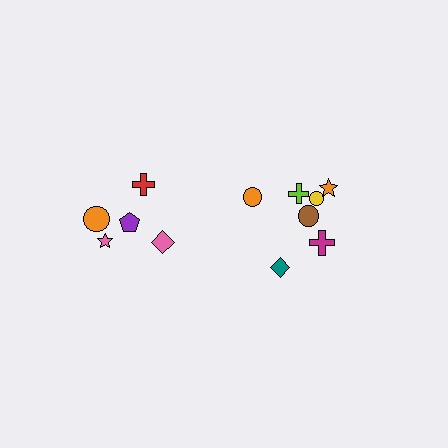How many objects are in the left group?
There are 5 objects.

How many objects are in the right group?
There are 7 objects.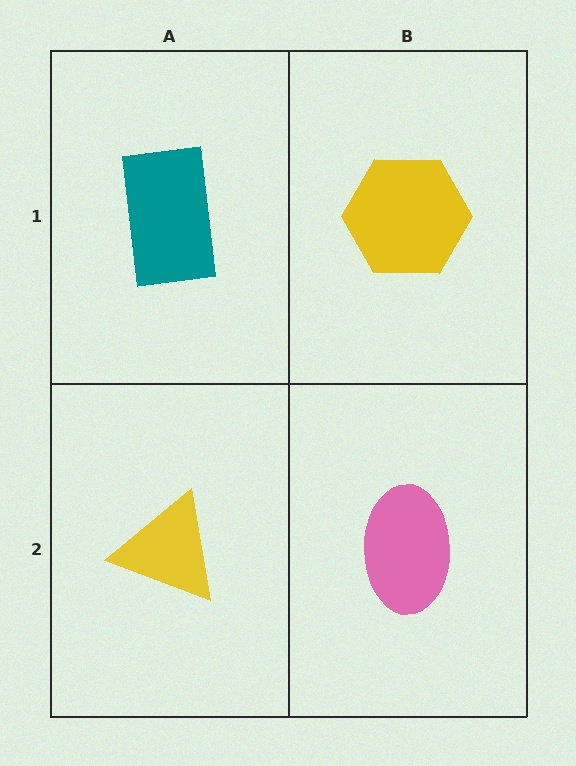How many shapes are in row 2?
2 shapes.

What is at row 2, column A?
A yellow triangle.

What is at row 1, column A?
A teal rectangle.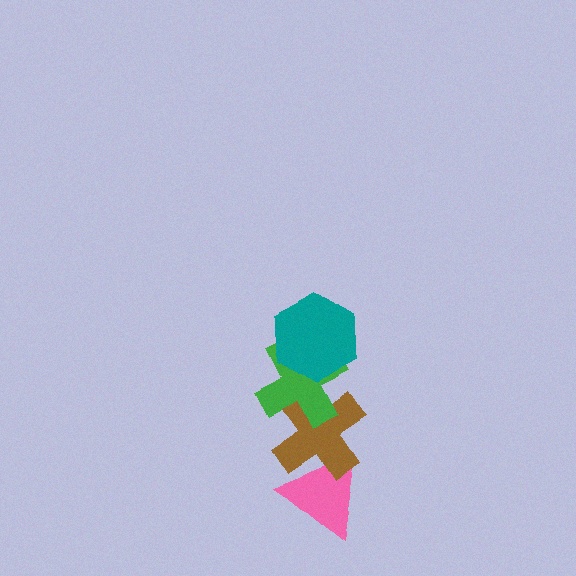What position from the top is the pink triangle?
The pink triangle is 4th from the top.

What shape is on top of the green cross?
The teal hexagon is on top of the green cross.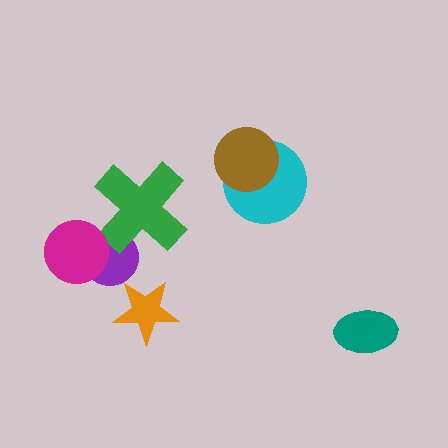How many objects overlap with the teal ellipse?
0 objects overlap with the teal ellipse.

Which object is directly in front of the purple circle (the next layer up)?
The green cross is directly in front of the purple circle.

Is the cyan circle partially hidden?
Yes, it is partially covered by another shape.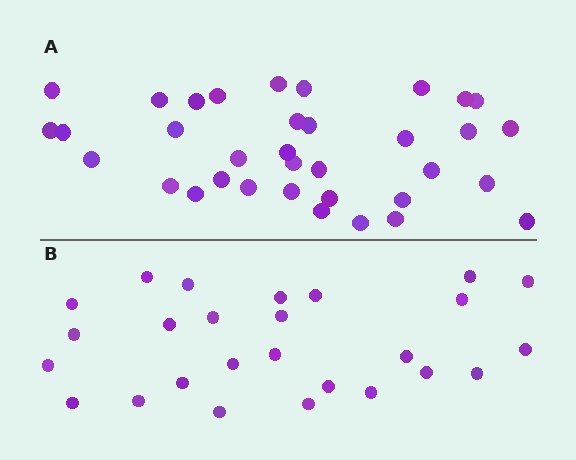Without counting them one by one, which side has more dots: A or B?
Region A (the top region) has more dots.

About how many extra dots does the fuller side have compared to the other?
Region A has roughly 8 or so more dots than region B.